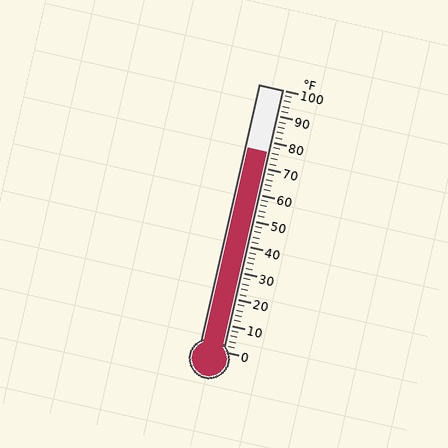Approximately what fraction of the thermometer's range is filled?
The thermometer is filled to approximately 75% of its range.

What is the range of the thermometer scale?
The thermometer scale ranges from 0°F to 100°F.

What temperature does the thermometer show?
The thermometer shows approximately 76°F.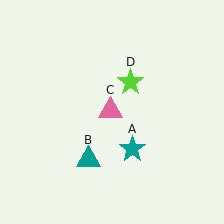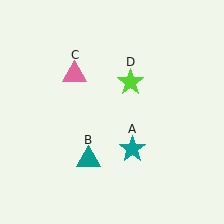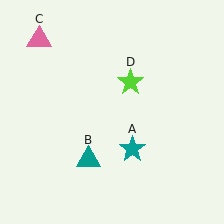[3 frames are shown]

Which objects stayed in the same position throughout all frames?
Teal star (object A) and teal triangle (object B) and lime star (object D) remained stationary.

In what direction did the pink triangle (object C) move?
The pink triangle (object C) moved up and to the left.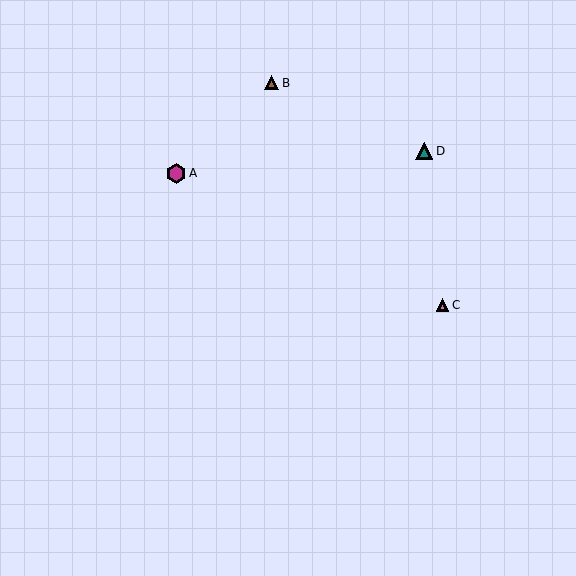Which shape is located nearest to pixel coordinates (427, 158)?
The teal triangle (labeled D) at (424, 151) is nearest to that location.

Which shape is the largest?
The magenta hexagon (labeled A) is the largest.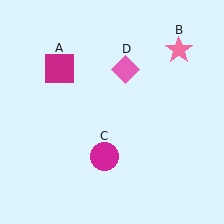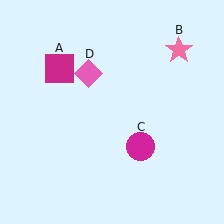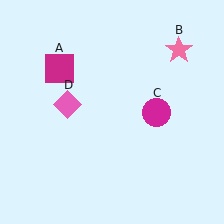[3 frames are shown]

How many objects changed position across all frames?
2 objects changed position: magenta circle (object C), pink diamond (object D).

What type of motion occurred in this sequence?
The magenta circle (object C), pink diamond (object D) rotated counterclockwise around the center of the scene.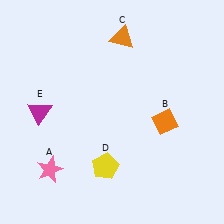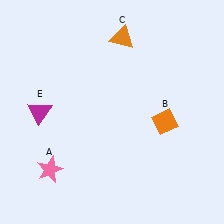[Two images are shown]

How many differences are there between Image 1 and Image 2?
There is 1 difference between the two images.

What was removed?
The yellow pentagon (D) was removed in Image 2.